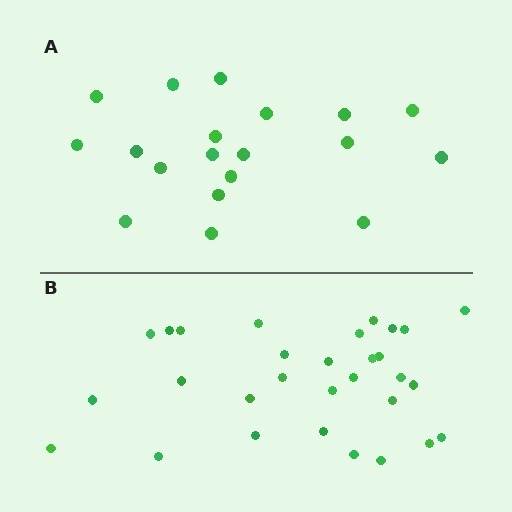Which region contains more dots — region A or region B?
Region B (the bottom region) has more dots.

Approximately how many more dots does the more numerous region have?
Region B has roughly 12 or so more dots than region A.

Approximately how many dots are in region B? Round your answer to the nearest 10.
About 30 dots.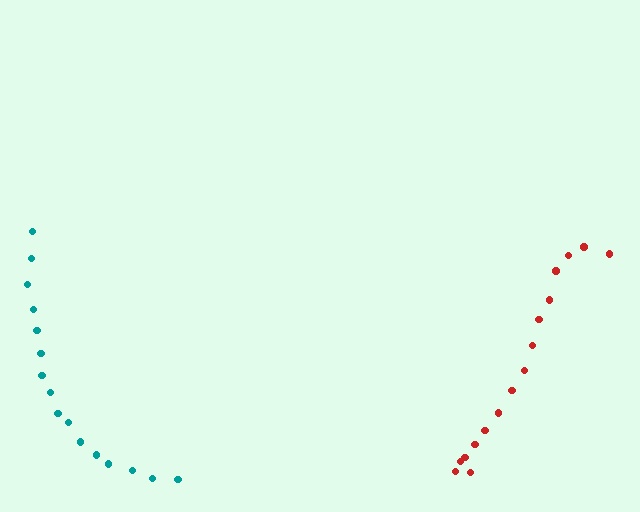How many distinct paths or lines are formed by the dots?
There are 2 distinct paths.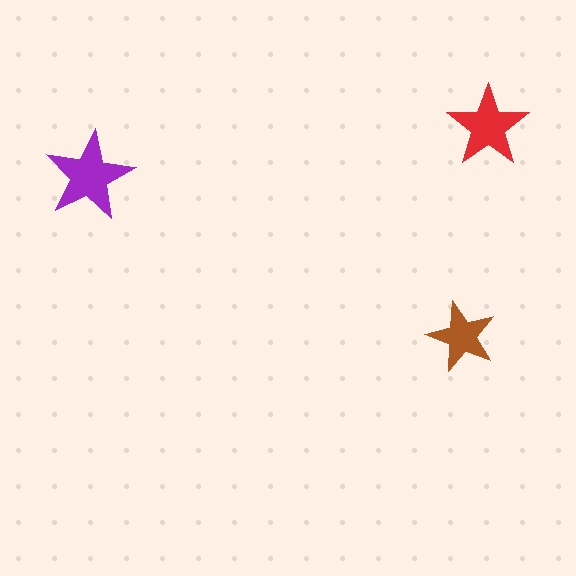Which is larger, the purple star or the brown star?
The purple one.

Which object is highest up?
The red star is topmost.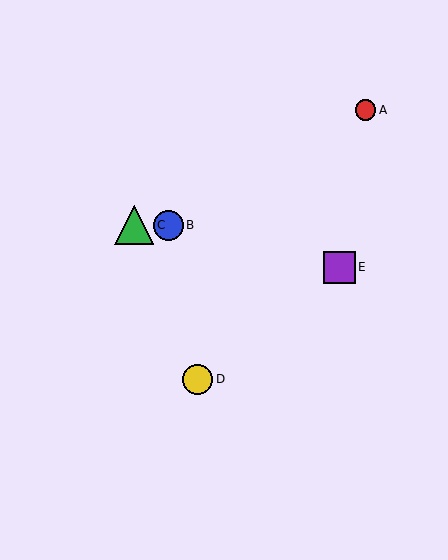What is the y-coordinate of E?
Object E is at y≈267.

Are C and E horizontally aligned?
No, C is at y≈225 and E is at y≈267.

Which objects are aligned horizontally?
Objects B, C are aligned horizontally.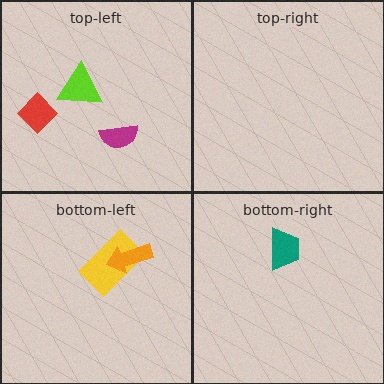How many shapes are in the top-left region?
3.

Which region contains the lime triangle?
The top-left region.